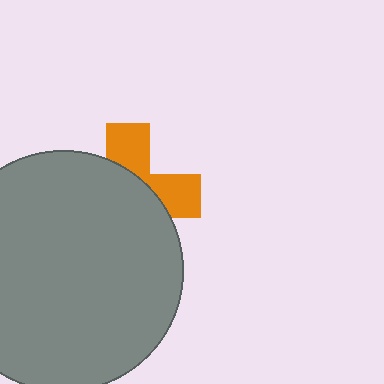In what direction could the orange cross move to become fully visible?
The orange cross could move toward the upper-right. That would shift it out from behind the gray circle entirely.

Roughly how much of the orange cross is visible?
A small part of it is visible (roughly 36%).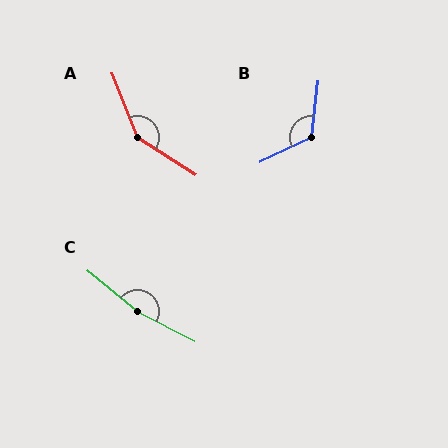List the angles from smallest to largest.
B (123°), A (144°), C (168°).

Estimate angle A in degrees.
Approximately 144 degrees.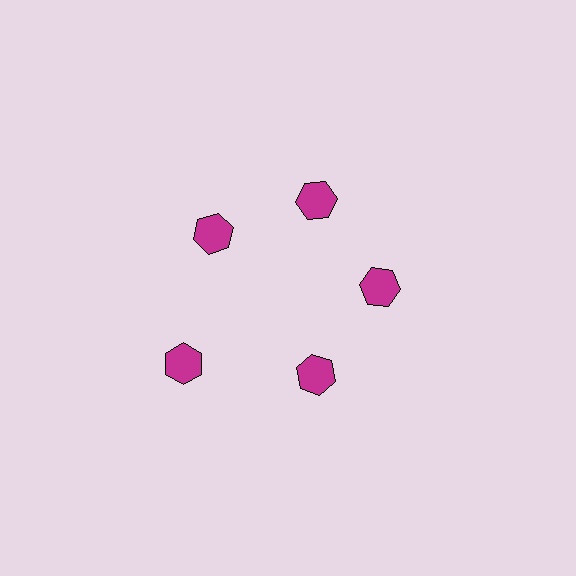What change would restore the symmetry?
The symmetry would be restored by moving it inward, back onto the ring so that all 5 hexagons sit at equal angles and equal distance from the center.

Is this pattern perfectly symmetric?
No. The 5 magenta hexagons are arranged in a ring, but one element near the 8 o'clock position is pushed outward from the center, breaking the 5-fold rotational symmetry.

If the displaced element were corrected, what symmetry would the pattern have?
It would have 5-fold rotational symmetry — the pattern would map onto itself every 72 degrees.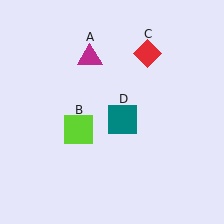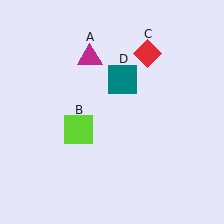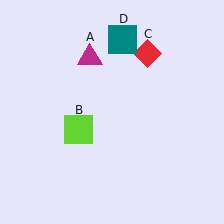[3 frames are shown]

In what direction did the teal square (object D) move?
The teal square (object D) moved up.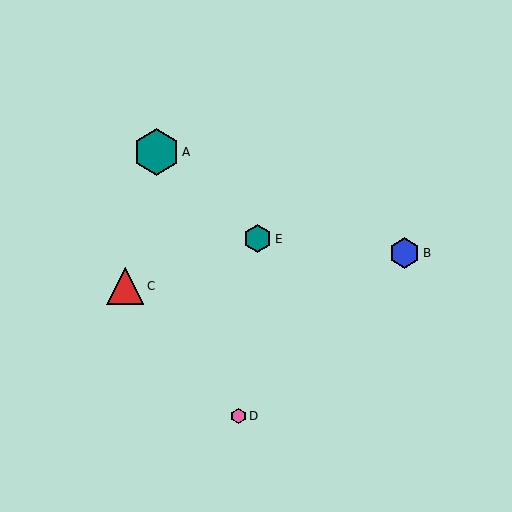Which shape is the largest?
The teal hexagon (labeled A) is the largest.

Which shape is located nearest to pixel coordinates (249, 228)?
The teal hexagon (labeled E) at (258, 239) is nearest to that location.